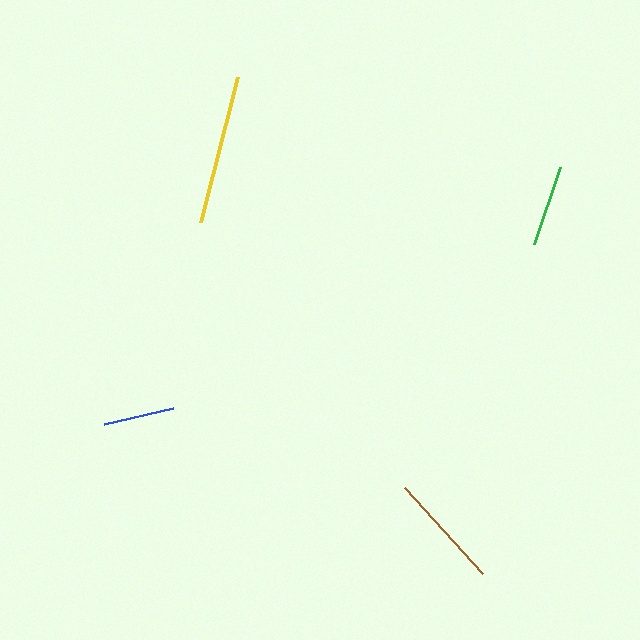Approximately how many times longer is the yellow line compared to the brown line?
The yellow line is approximately 1.3 times the length of the brown line.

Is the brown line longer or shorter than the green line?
The brown line is longer than the green line.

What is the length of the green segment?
The green segment is approximately 81 pixels long.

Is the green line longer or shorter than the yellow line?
The yellow line is longer than the green line.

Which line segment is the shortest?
The blue line is the shortest at approximately 71 pixels.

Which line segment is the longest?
The yellow line is the longest at approximately 149 pixels.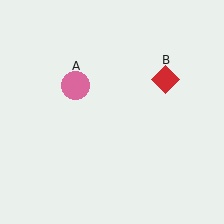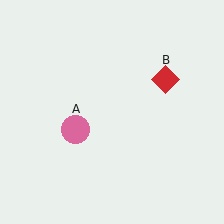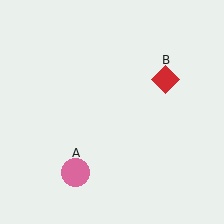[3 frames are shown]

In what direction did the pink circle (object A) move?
The pink circle (object A) moved down.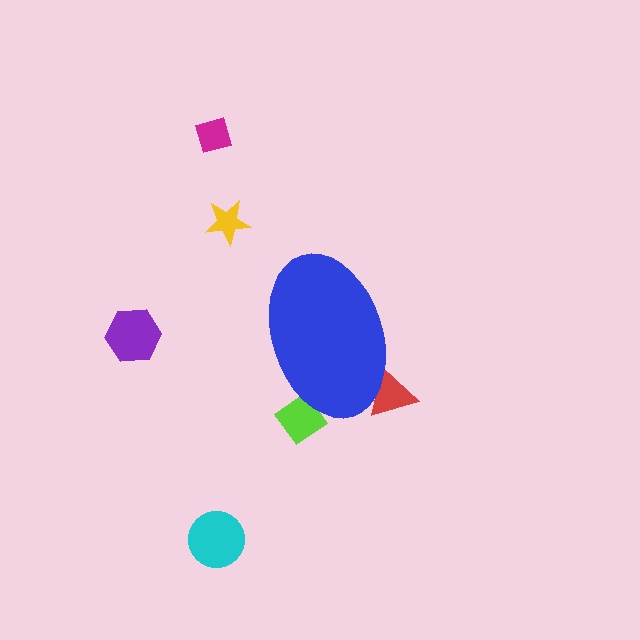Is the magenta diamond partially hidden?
No, the magenta diamond is fully visible.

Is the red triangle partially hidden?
Yes, the red triangle is partially hidden behind the blue ellipse.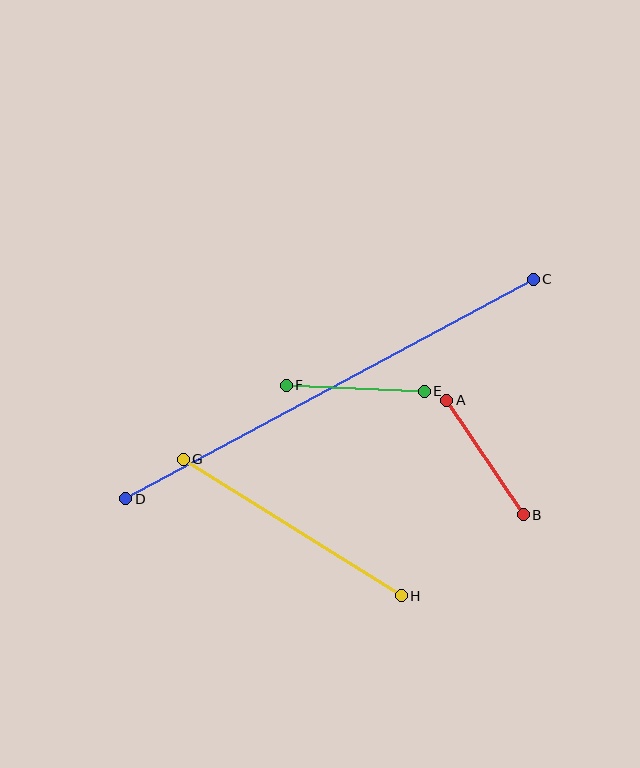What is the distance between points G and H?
The distance is approximately 257 pixels.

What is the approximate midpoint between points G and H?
The midpoint is at approximately (292, 528) pixels.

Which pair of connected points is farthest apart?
Points C and D are farthest apart.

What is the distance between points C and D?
The distance is approximately 463 pixels.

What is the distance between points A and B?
The distance is approximately 138 pixels.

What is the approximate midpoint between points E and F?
The midpoint is at approximately (355, 388) pixels.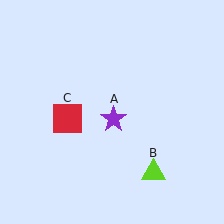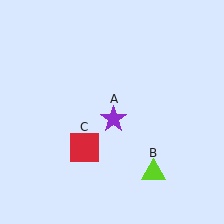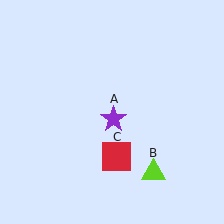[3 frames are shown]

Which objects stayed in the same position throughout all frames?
Purple star (object A) and lime triangle (object B) remained stationary.